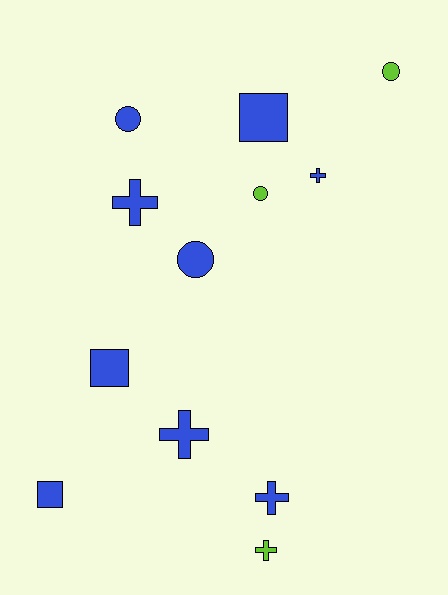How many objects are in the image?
There are 12 objects.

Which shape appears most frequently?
Cross, with 5 objects.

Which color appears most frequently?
Blue, with 9 objects.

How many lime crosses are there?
There is 1 lime cross.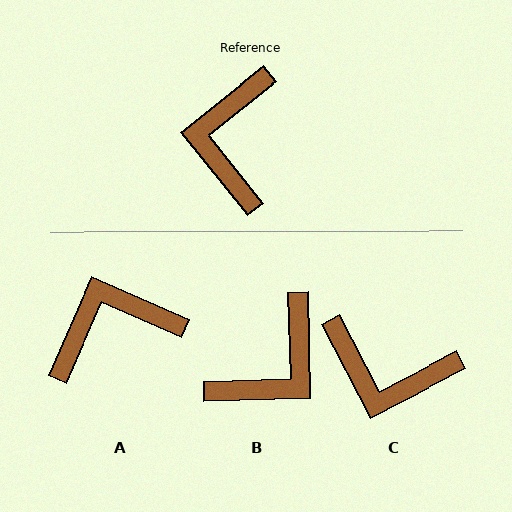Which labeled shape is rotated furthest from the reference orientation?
B, about 143 degrees away.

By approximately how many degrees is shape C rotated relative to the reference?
Approximately 79 degrees counter-clockwise.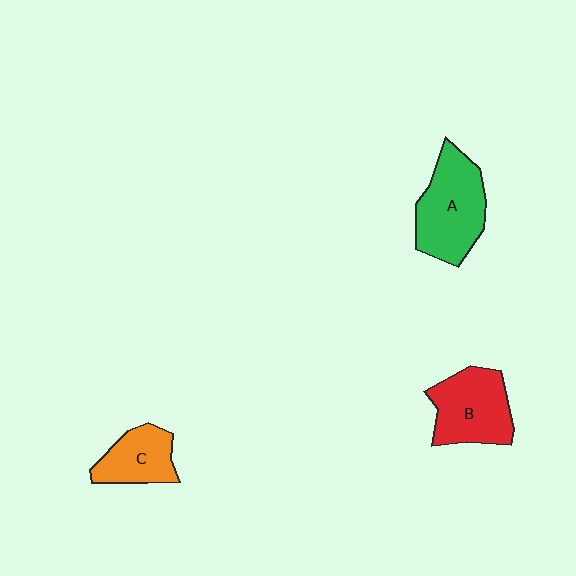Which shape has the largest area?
Shape A (green).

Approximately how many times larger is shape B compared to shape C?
Approximately 1.4 times.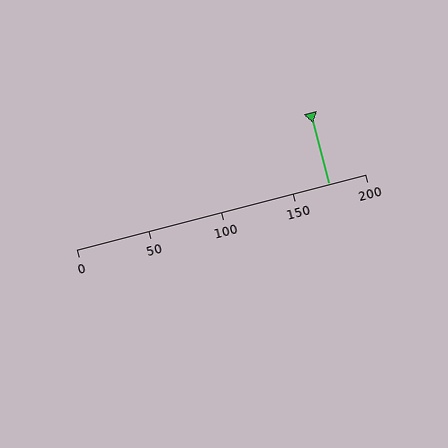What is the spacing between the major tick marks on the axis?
The major ticks are spaced 50 apart.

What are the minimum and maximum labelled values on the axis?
The axis runs from 0 to 200.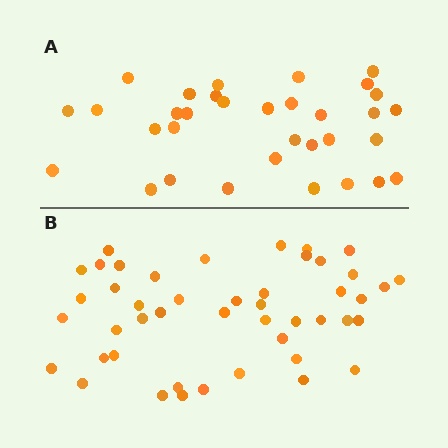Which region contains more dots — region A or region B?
Region B (the bottom region) has more dots.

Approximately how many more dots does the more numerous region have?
Region B has approximately 15 more dots than region A.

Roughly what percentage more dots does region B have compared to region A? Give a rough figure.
About 40% more.